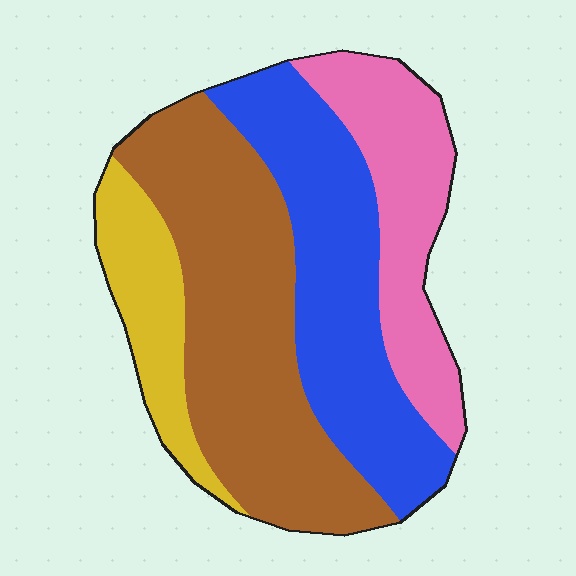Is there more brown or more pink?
Brown.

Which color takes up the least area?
Yellow, at roughly 15%.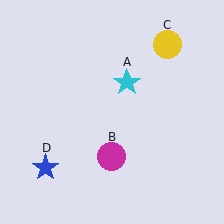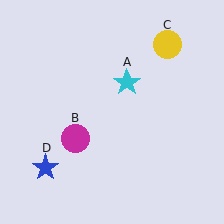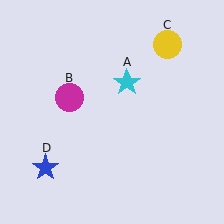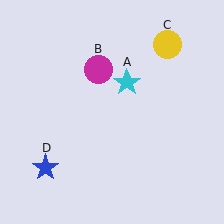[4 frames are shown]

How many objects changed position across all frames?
1 object changed position: magenta circle (object B).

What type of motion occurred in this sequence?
The magenta circle (object B) rotated clockwise around the center of the scene.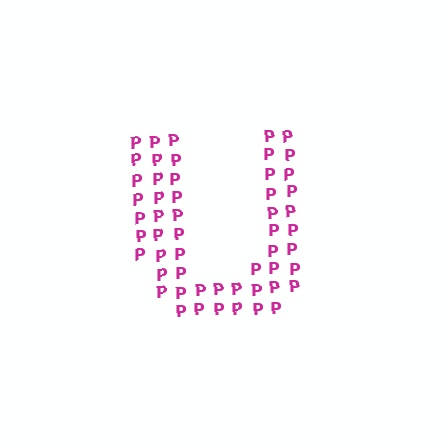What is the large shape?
The large shape is the letter U.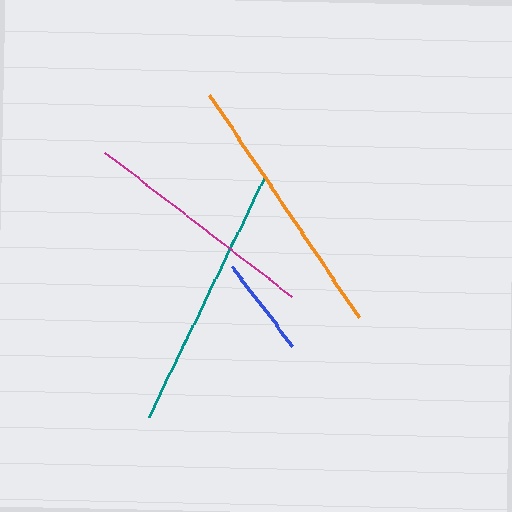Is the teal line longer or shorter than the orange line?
The teal line is longer than the orange line.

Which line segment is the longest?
The teal line is the longest at approximately 268 pixels.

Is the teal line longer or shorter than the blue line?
The teal line is longer than the blue line.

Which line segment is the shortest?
The blue line is the shortest at approximately 100 pixels.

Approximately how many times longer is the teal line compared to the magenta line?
The teal line is approximately 1.1 times the length of the magenta line.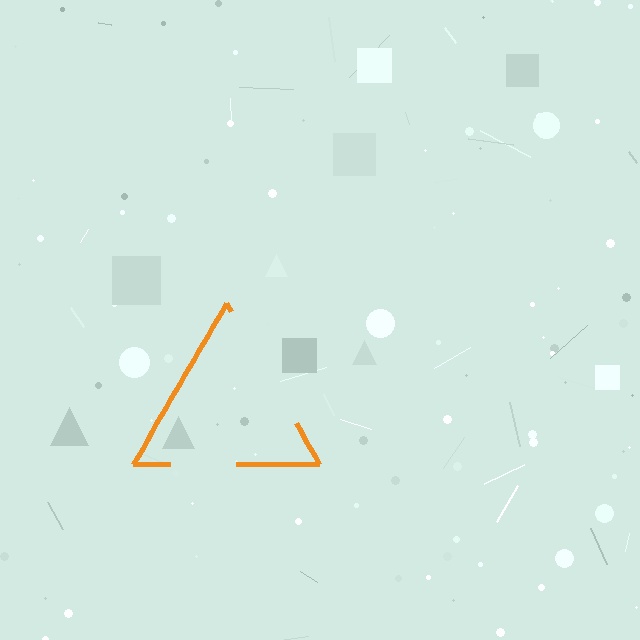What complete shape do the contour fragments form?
The contour fragments form a triangle.